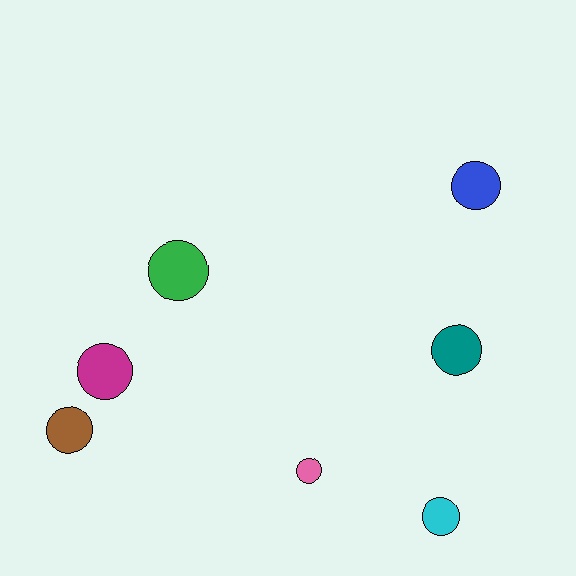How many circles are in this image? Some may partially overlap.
There are 7 circles.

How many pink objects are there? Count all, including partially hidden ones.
There is 1 pink object.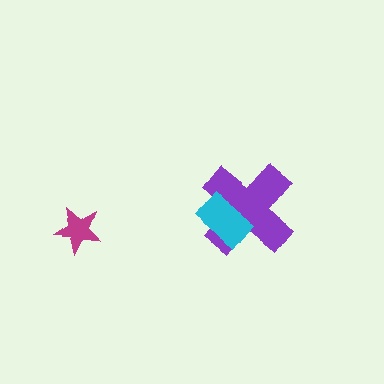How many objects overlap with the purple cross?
1 object overlaps with the purple cross.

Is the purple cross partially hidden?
Yes, it is partially covered by another shape.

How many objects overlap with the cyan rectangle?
1 object overlaps with the cyan rectangle.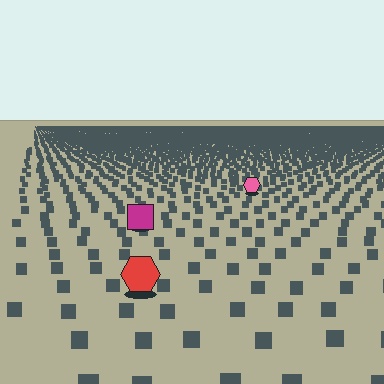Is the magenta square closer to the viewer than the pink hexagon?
Yes. The magenta square is closer — you can tell from the texture gradient: the ground texture is coarser near it.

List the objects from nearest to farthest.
From nearest to farthest: the red hexagon, the magenta square, the pink hexagon.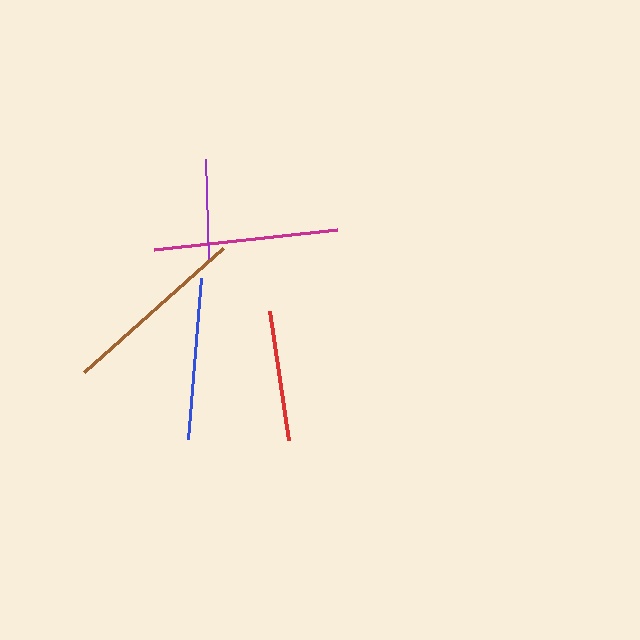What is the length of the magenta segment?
The magenta segment is approximately 184 pixels long.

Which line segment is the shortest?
The purple line is the shortest at approximately 101 pixels.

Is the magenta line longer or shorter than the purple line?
The magenta line is longer than the purple line.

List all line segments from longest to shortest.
From longest to shortest: brown, magenta, blue, red, purple.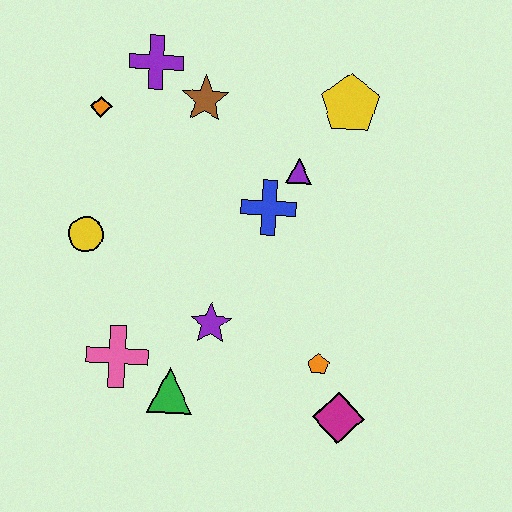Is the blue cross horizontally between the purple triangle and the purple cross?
Yes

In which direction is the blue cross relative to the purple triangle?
The blue cross is below the purple triangle.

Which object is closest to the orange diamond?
The purple cross is closest to the orange diamond.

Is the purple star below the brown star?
Yes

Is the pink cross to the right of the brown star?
No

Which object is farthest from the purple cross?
The magenta diamond is farthest from the purple cross.